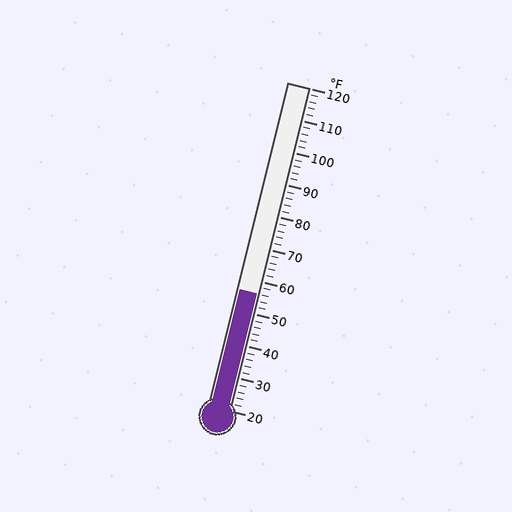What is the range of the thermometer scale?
The thermometer scale ranges from 20°F to 120°F.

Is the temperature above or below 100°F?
The temperature is below 100°F.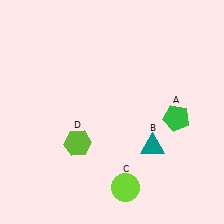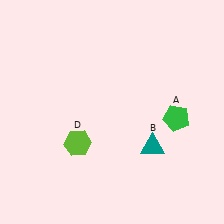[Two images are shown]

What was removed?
The lime circle (C) was removed in Image 2.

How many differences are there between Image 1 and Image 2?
There is 1 difference between the two images.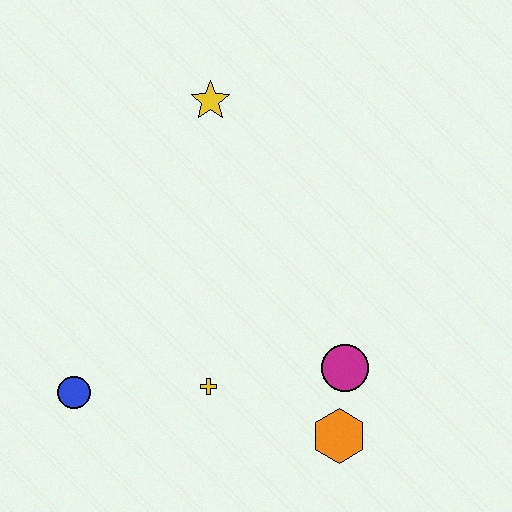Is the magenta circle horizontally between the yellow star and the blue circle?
No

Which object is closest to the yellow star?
The yellow cross is closest to the yellow star.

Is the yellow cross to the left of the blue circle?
No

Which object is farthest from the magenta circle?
The yellow star is farthest from the magenta circle.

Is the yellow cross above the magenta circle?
No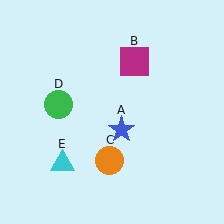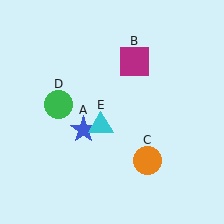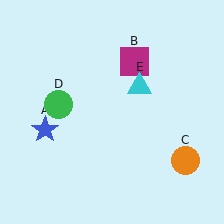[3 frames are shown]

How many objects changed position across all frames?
3 objects changed position: blue star (object A), orange circle (object C), cyan triangle (object E).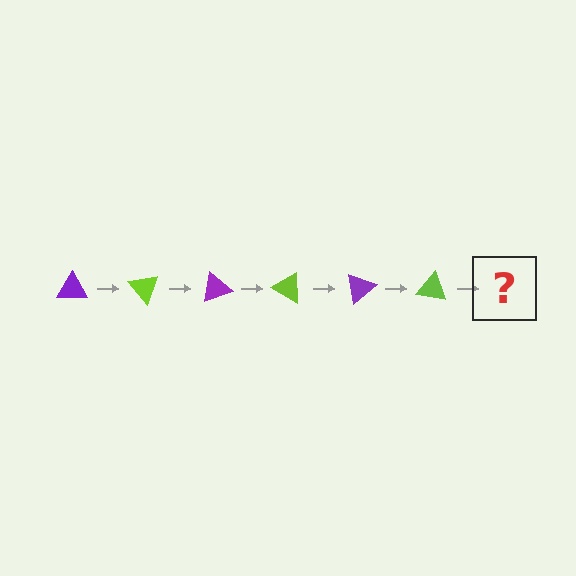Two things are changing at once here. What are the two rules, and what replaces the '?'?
The two rules are that it rotates 50 degrees each step and the color cycles through purple and lime. The '?' should be a purple triangle, rotated 300 degrees from the start.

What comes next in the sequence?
The next element should be a purple triangle, rotated 300 degrees from the start.